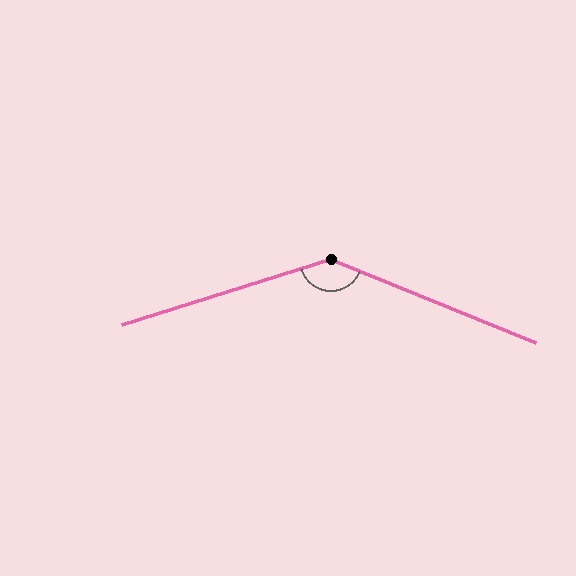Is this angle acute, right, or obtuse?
It is obtuse.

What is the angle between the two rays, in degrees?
Approximately 141 degrees.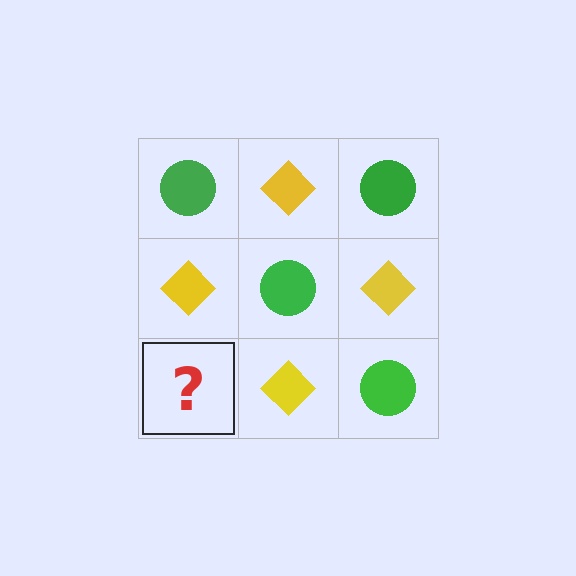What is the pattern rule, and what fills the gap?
The rule is that it alternates green circle and yellow diamond in a checkerboard pattern. The gap should be filled with a green circle.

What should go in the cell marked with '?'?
The missing cell should contain a green circle.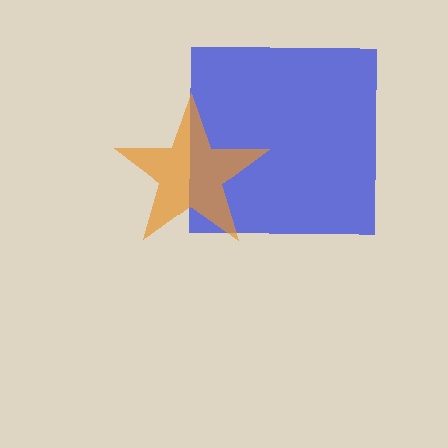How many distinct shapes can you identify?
There are 2 distinct shapes: a blue square, an orange star.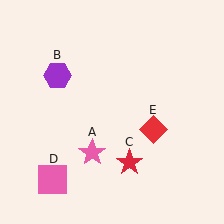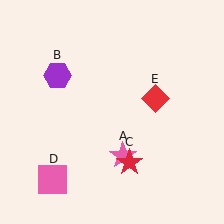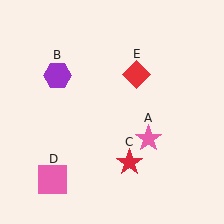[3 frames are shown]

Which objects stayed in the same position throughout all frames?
Purple hexagon (object B) and red star (object C) and pink square (object D) remained stationary.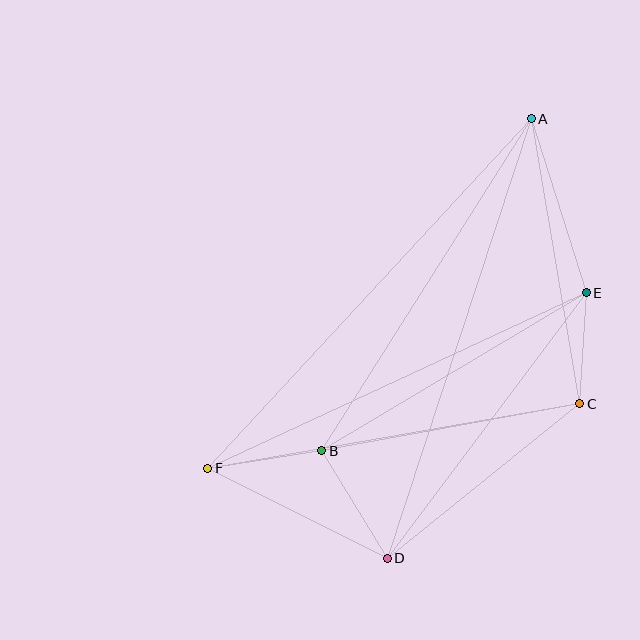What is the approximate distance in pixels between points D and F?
The distance between D and F is approximately 201 pixels.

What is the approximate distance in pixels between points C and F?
The distance between C and F is approximately 378 pixels.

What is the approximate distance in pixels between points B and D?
The distance between B and D is approximately 126 pixels.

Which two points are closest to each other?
Points C and E are closest to each other.